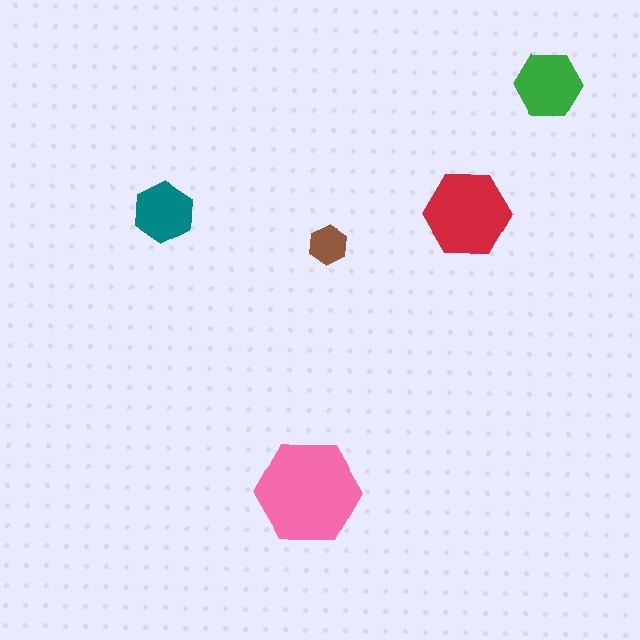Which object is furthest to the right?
The green hexagon is rightmost.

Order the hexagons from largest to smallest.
the pink one, the red one, the green one, the teal one, the brown one.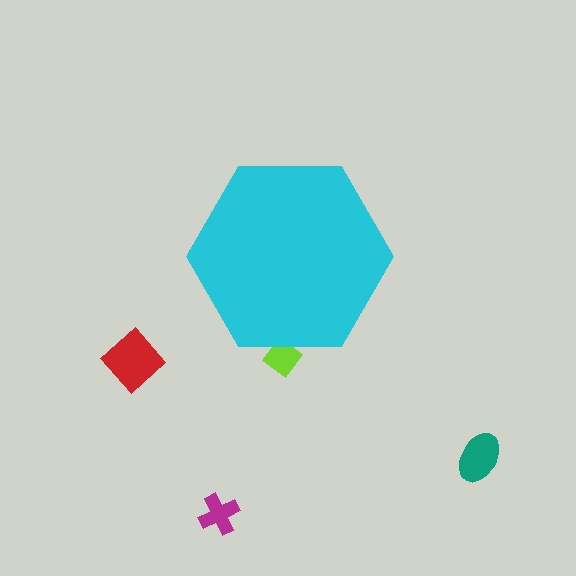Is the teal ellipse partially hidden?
No, the teal ellipse is fully visible.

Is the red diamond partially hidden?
No, the red diamond is fully visible.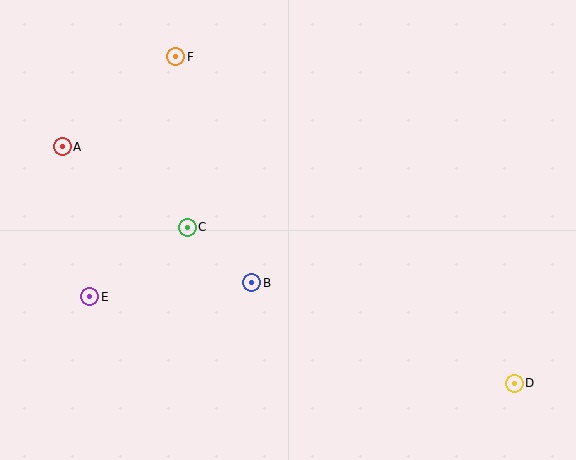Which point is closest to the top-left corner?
Point A is closest to the top-left corner.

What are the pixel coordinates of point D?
Point D is at (514, 383).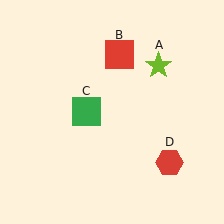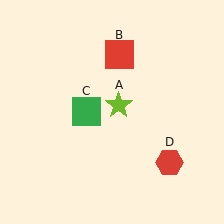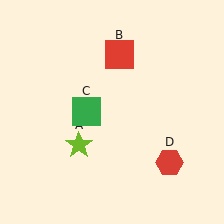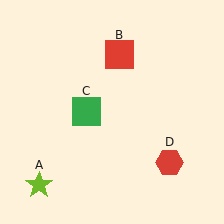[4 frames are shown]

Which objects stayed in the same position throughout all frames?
Red square (object B) and green square (object C) and red hexagon (object D) remained stationary.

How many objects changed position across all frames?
1 object changed position: lime star (object A).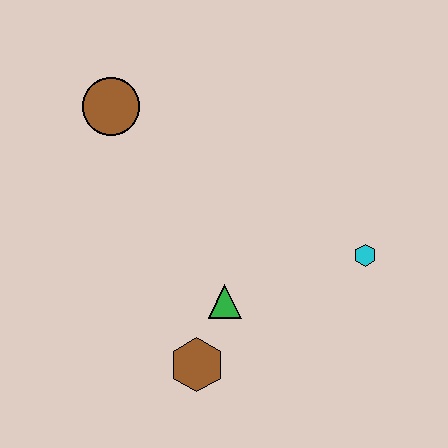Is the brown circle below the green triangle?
No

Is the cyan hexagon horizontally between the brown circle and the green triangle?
No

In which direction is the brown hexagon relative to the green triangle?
The brown hexagon is below the green triangle.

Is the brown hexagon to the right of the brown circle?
Yes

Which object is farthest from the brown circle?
The cyan hexagon is farthest from the brown circle.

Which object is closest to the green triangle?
The brown hexagon is closest to the green triangle.